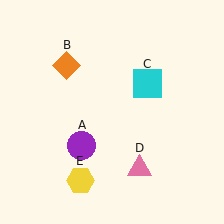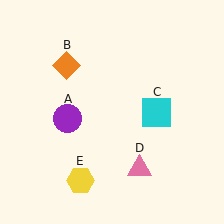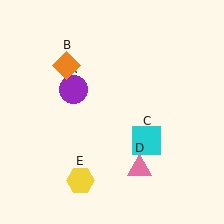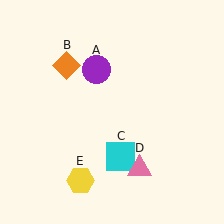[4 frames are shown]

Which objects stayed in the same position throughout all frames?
Orange diamond (object B) and pink triangle (object D) and yellow hexagon (object E) remained stationary.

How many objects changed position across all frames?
2 objects changed position: purple circle (object A), cyan square (object C).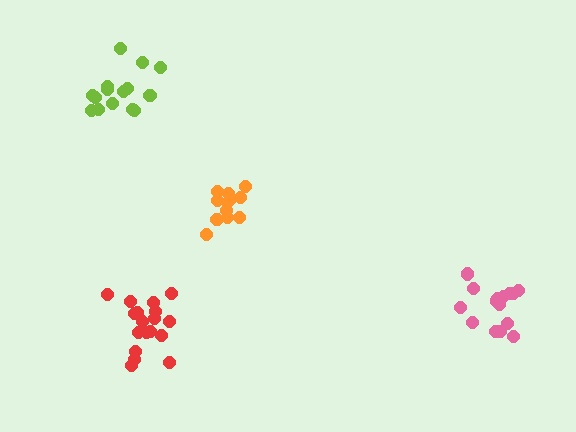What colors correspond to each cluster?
The clusters are colored: lime, red, pink, orange.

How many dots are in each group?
Group 1: 15 dots, Group 2: 18 dots, Group 3: 15 dots, Group 4: 13 dots (61 total).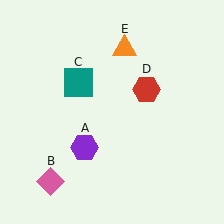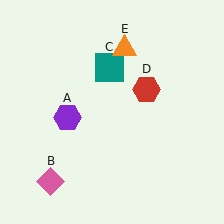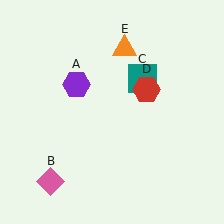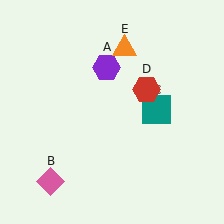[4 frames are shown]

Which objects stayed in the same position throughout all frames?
Pink diamond (object B) and red hexagon (object D) and orange triangle (object E) remained stationary.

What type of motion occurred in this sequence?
The purple hexagon (object A), teal square (object C) rotated clockwise around the center of the scene.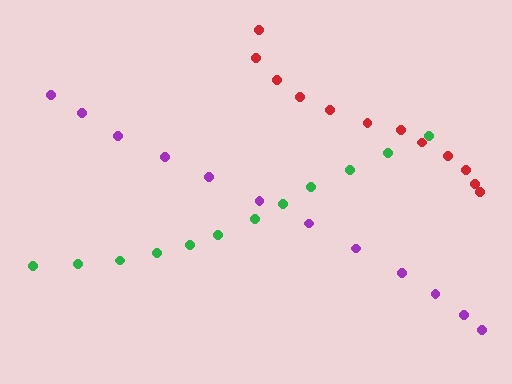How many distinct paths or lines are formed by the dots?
There are 3 distinct paths.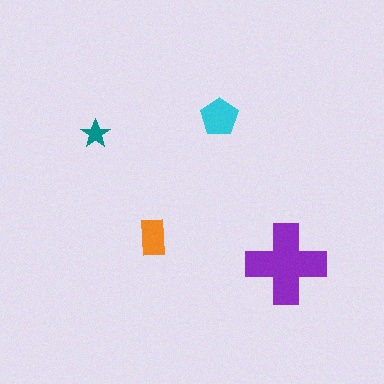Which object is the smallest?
The teal star.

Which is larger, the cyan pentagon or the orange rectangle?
The cyan pentagon.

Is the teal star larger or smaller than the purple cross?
Smaller.